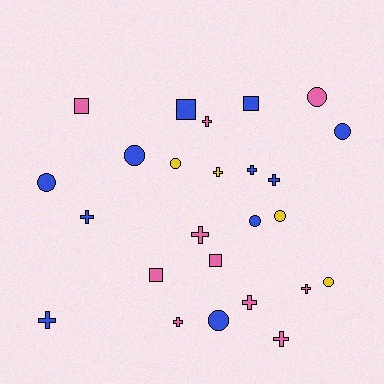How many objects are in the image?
There are 25 objects.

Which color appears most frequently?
Blue, with 11 objects.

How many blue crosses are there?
There are 4 blue crosses.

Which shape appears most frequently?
Cross, with 11 objects.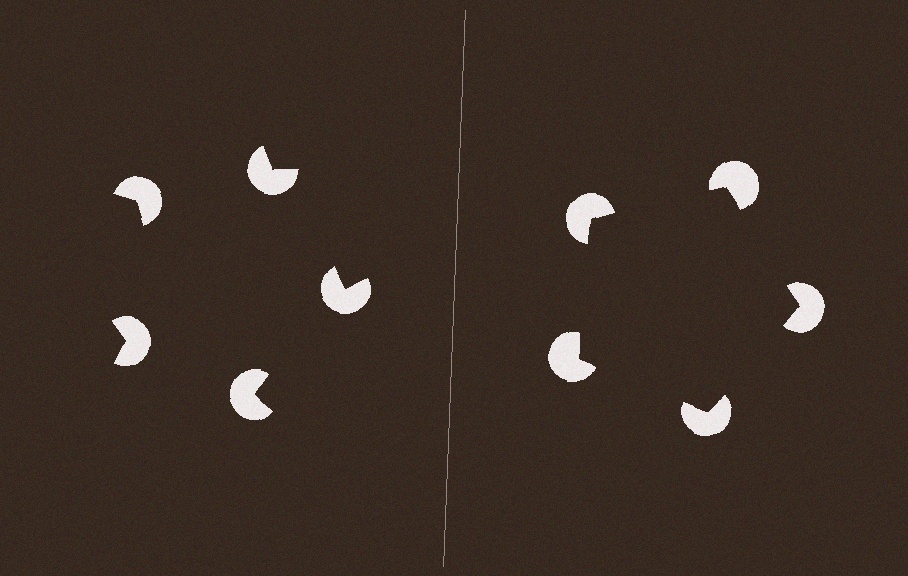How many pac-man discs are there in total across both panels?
10 — 5 on each side.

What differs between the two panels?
The pac-man discs are positioned identically on both sides; only the wedge orientations differ. On the right they align to a pentagon; on the left they are misaligned.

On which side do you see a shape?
An illusory pentagon appears on the right side. On the left side the wedge cuts are rotated, so no coherent shape forms.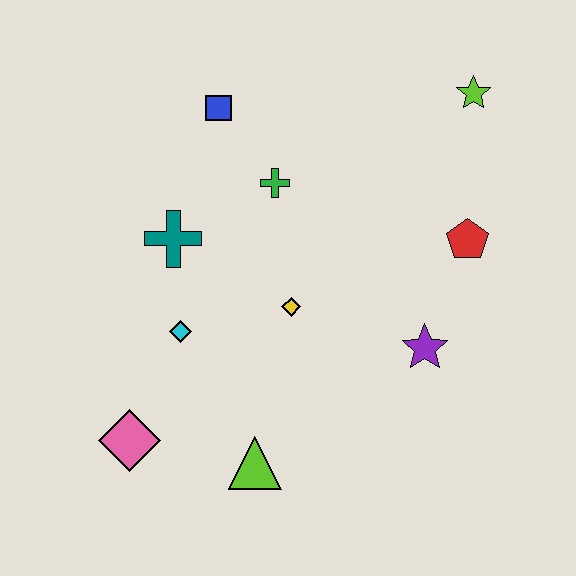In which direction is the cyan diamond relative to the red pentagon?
The cyan diamond is to the left of the red pentagon.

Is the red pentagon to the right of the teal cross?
Yes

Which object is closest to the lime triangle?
The pink diamond is closest to the lime triangle.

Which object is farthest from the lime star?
The pink diamond is farthest from the lime star.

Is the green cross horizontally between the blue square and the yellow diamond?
Yes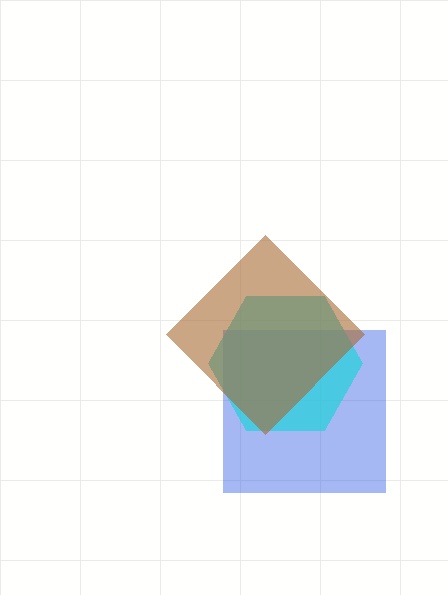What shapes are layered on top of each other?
The layered shapes are: a blue square, a cyan hexagon, a brown diamond.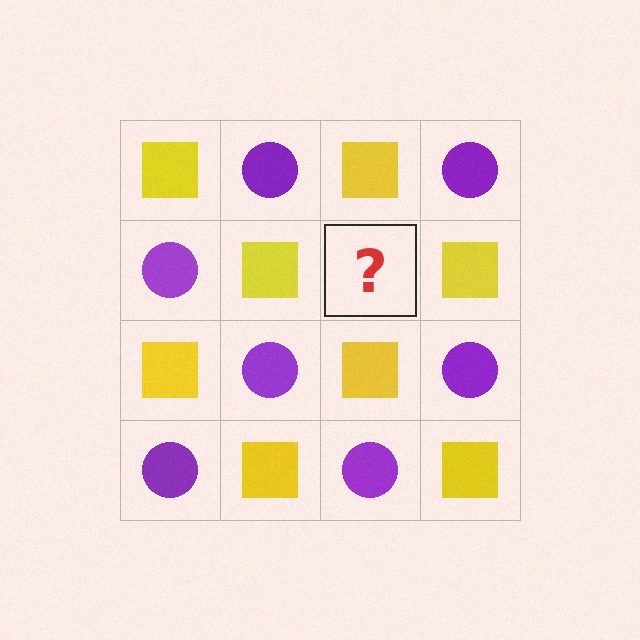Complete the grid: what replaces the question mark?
The question mark should be replaced with a purple circle.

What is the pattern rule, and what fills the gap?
The rule is that it alternates yellow square and purple circle in a checkerboard pattern. The gap should be filled with a purple circle.